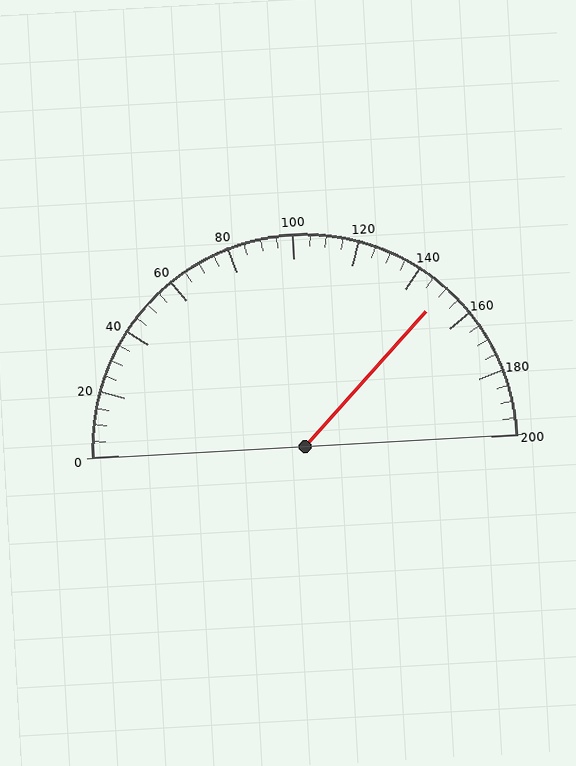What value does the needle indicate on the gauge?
The needle indicates approximately 150.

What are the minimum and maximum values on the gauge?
The gauge ranges from 0 to 200.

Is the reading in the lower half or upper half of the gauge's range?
The reading is in the upper half of the range (0 to 200).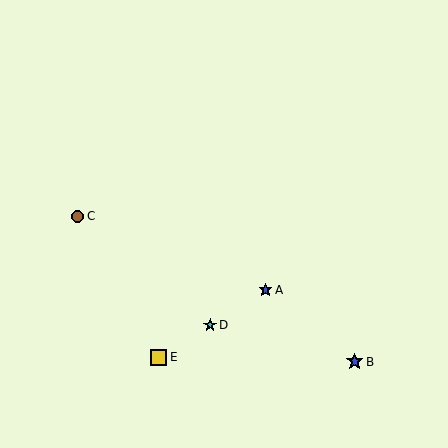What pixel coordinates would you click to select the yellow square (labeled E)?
Click at (159, 357) to select the yellow square E.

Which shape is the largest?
The blue star (labeled B) is the largest.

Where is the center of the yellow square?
The center of the yellow square is at (159, 357).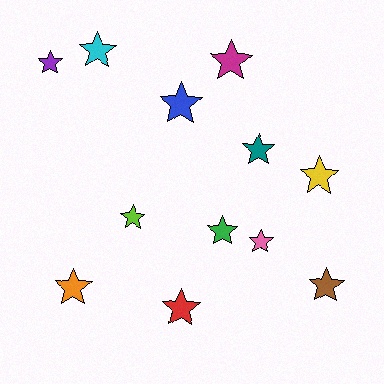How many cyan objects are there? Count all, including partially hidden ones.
There is 1 cyan object.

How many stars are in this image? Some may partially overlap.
There are 12 stars.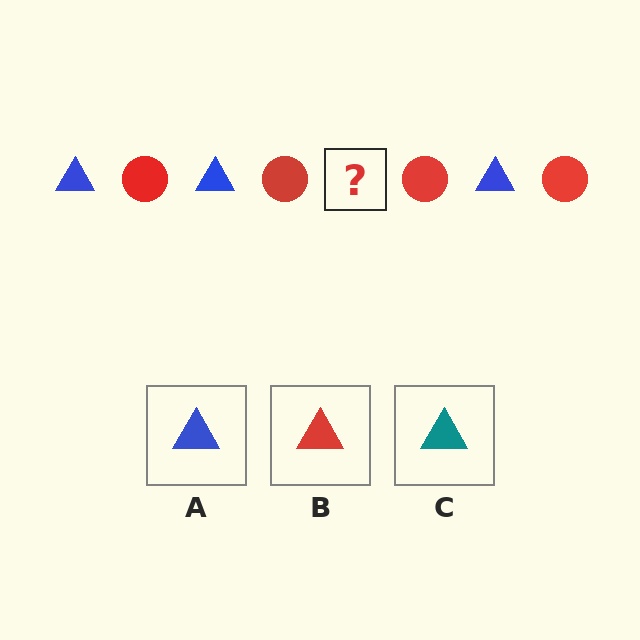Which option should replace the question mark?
Option A.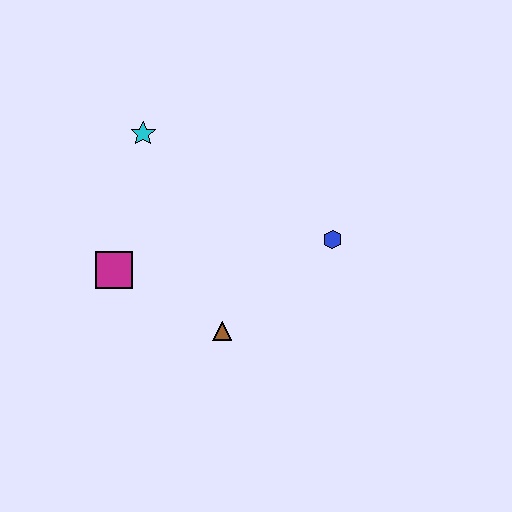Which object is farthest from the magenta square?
The blue hexagon is farthest from the magenta square.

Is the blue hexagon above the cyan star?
No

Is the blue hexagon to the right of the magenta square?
Yes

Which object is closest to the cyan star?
The magenta square is closest to the cyan star.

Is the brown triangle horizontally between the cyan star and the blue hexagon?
Yes